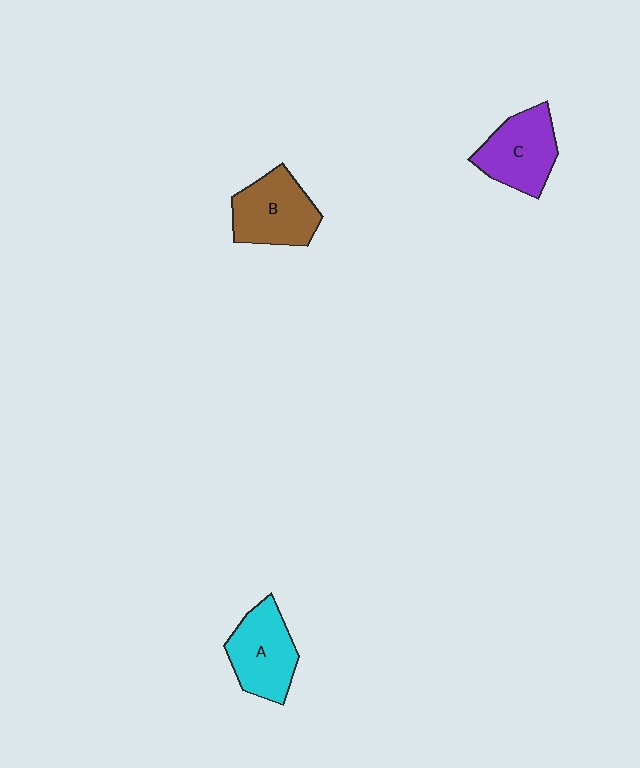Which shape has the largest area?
Shape B (brown).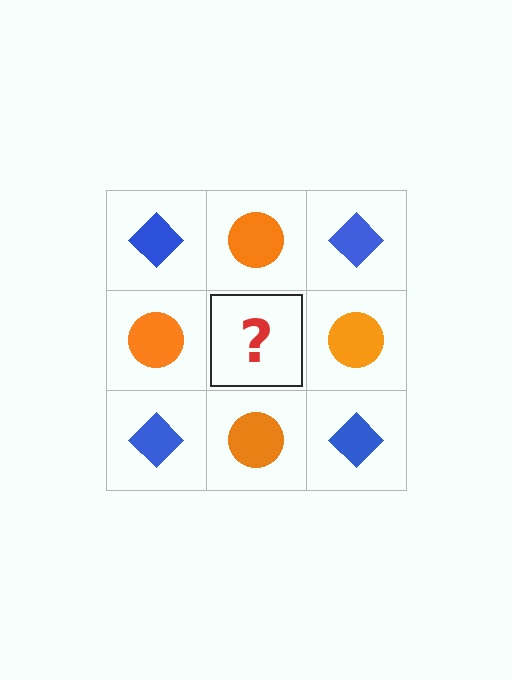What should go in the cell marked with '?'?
The missing cell should contain a blue diamond.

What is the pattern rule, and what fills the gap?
The rule is that it alternates blue diamond and orange circle in a checkerboard pattern. The gap should be filled with a blue diamond.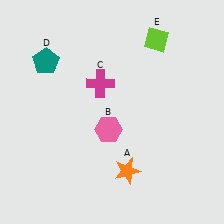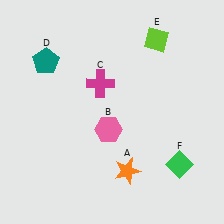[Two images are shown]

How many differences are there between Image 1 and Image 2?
There is 1 difference between the two images.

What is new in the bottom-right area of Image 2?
A green diamond (F) was added in the bottom-right area of Image 2.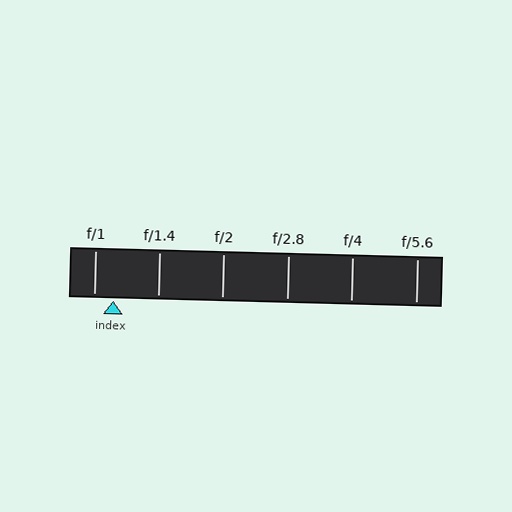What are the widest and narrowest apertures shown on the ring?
The widest aperture shown is f/1 and the narrowest is f/5.6.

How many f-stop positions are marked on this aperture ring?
There are 6 f-stop positions marked.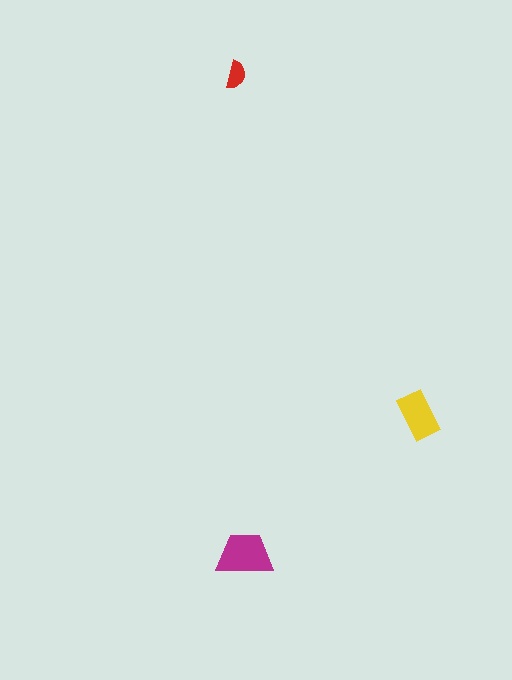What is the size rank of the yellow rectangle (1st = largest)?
2nd.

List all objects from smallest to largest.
The red semicircle, the yellow rectangle, the magenta trapezoid.